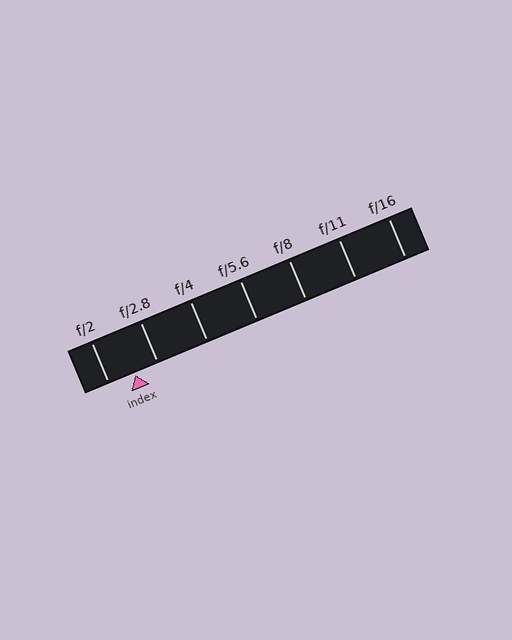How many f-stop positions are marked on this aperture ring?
There are 7 f-stop positions marked.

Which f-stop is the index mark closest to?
The index mark is closest to f/2.8.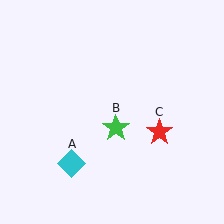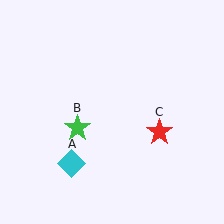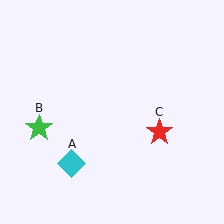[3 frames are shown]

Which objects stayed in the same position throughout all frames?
Cyan diamond (object A) and red star (object C) remained stationary.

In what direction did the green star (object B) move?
The green star (object B) moved left.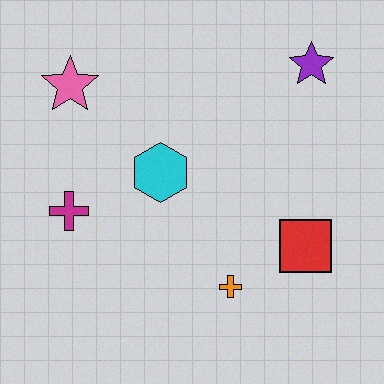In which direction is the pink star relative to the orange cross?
The pink star is above the orange cross.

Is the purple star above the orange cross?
Yes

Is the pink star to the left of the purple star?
Yes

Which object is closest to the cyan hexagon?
The magenta cross is closest to the cyan hexagon.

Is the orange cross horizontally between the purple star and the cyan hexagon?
Yes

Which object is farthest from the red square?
The pink star is farthest from the red square.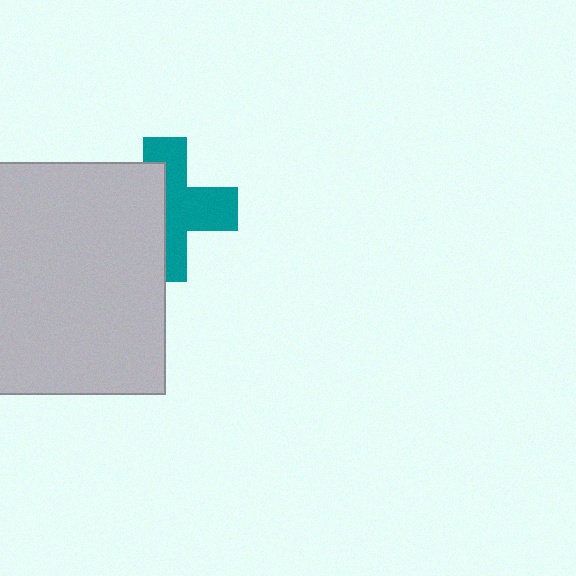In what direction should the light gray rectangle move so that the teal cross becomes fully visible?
The light gray rectangle should move left. That is the shortest direction to clear the overlap and leave the teal cross fully visible.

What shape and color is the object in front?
The object in front is a light gray rectangle.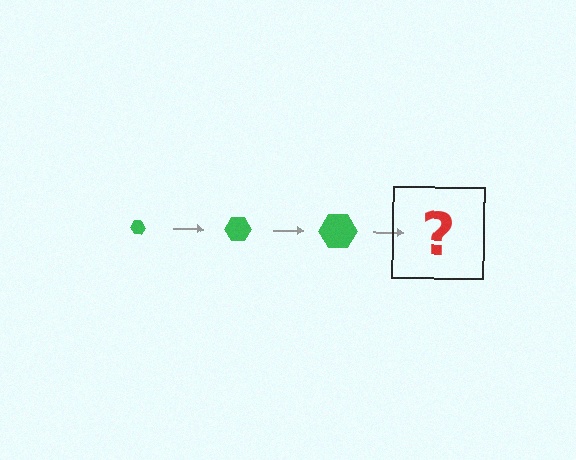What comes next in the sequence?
The next element should be a green hexagon, larger than the previous one.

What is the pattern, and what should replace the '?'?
The pattern is that the hexagon gets progressively larger each step. The '?' should be a green hexagon, larger than the previous one.